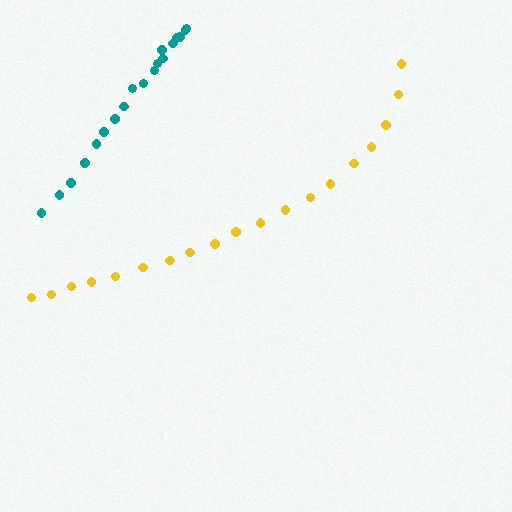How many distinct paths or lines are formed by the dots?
There are 2 distinct paths.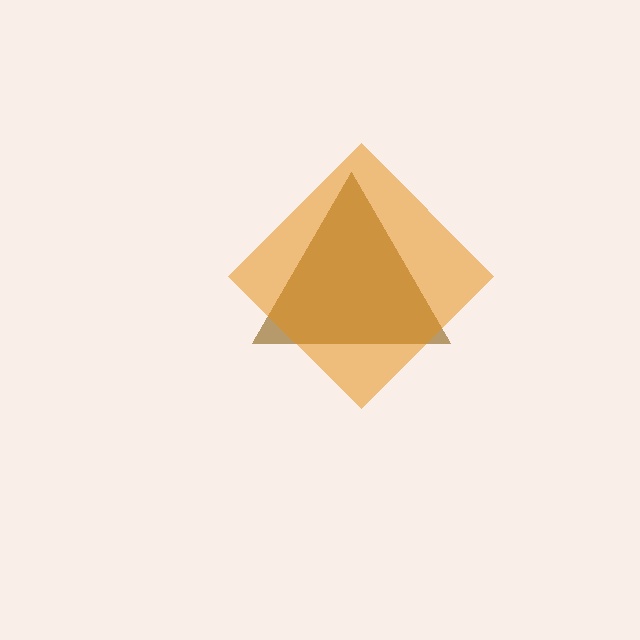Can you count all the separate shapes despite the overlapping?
Yes, there are 2 separate shapes.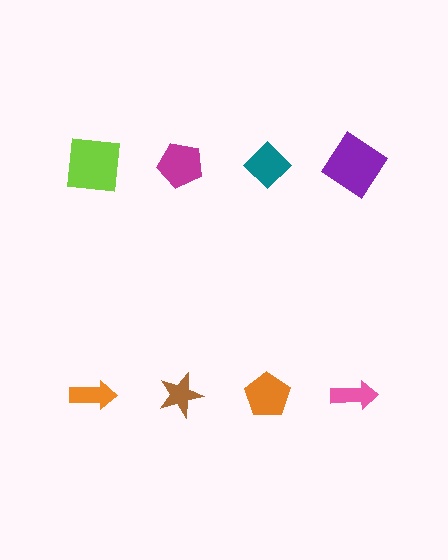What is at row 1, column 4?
A purple diamond.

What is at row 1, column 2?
A magenta pentagon.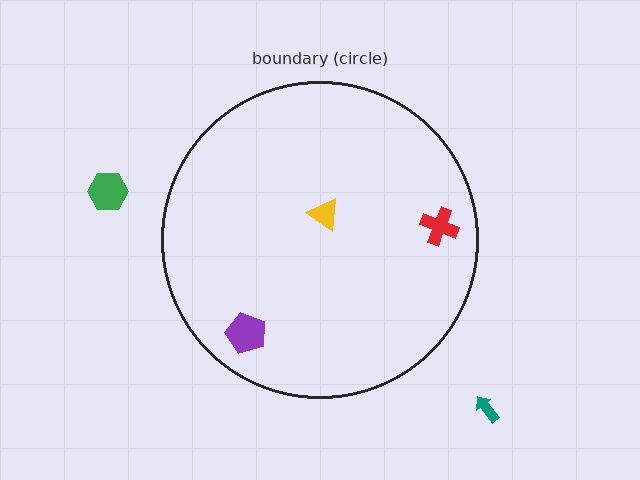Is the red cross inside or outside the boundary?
Inside.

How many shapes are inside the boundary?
3 inside, 2 outside.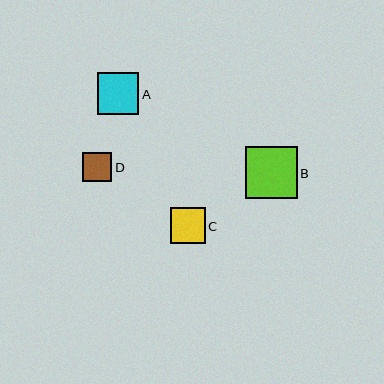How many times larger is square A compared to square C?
Square A is approximately 1.2 times the size of square C.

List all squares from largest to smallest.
From largest to smallest: B, A, C, D.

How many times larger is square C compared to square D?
Square C is approximately 1.2 times the size of square D.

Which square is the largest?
Square B is the largest with a size of approximately 52 pixels.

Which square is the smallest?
Square D is the smallest with a size of approximately 29 pixels.